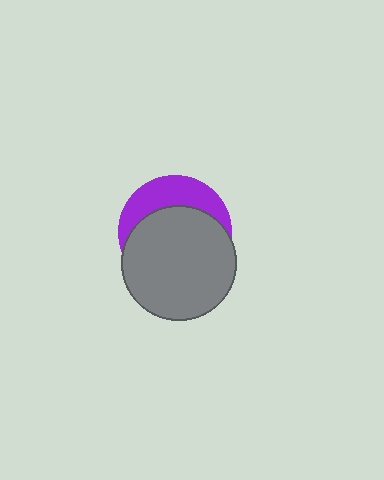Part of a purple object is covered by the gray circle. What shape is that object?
It is a circle.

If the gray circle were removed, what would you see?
You would see the complete purple circle.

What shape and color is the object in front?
The object in front is a gray circle.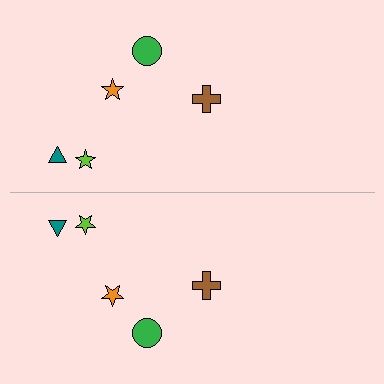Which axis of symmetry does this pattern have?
The pattern has a horizontal axis of symmetry running through the center of the image.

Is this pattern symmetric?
Yes, this pattern has bilateral (reflection) symmetry.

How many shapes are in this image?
There are 10 shapes in this image.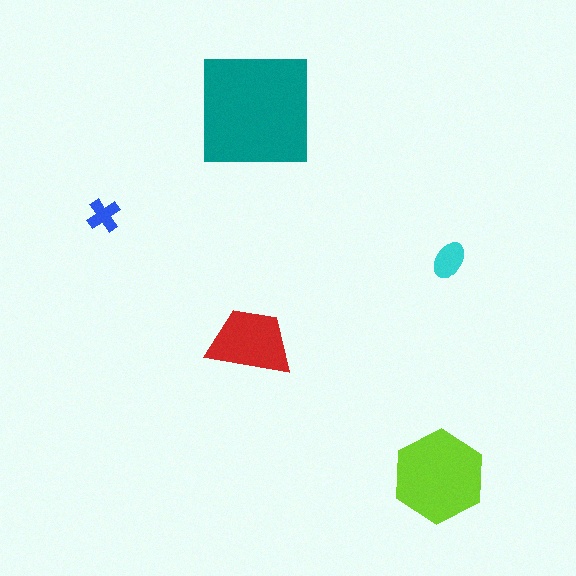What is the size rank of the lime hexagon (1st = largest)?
2nd.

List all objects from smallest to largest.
The blue cross, the cyan ellipse, the red trapezoid, the lime hexagon, the teal square.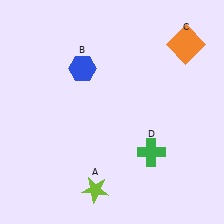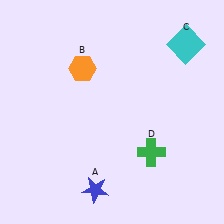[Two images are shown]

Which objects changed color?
A changed from lime to blue. B changed from blue to orange. C changed from orange to cyan.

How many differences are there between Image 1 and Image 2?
There are 3 differences between the two images.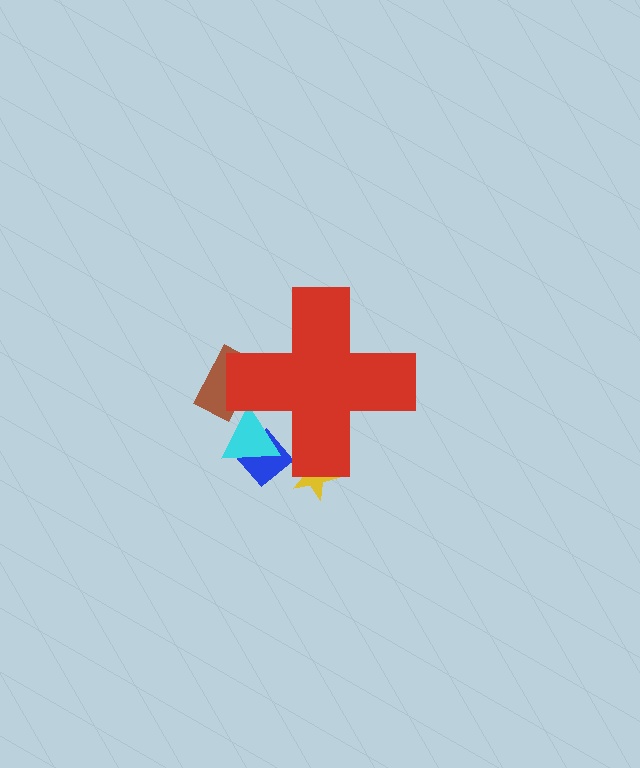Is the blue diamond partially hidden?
Yes, the blue diamond is partially hidden behind the red cross.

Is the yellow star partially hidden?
Yes, the yellow star is partially hidden behind the red cross.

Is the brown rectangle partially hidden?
Yes, the brown rectangle is partially hidden behind the red cross.